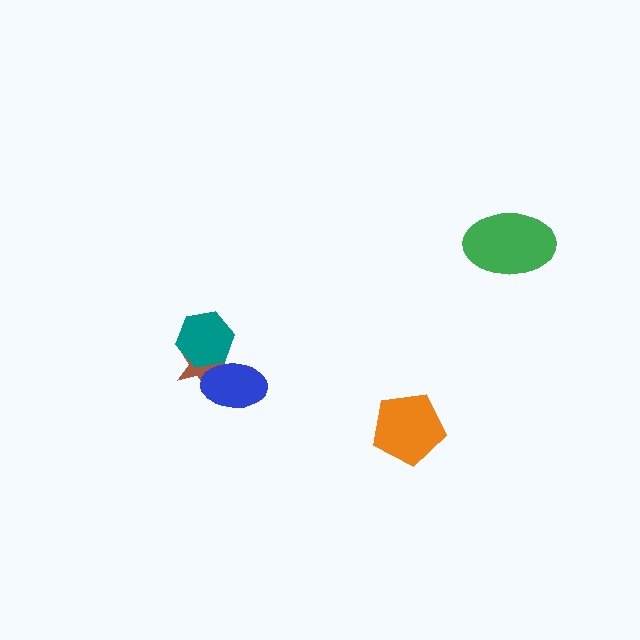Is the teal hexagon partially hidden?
Yes, it is partially covered by another shape.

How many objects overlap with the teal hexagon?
2 objects overlap with the teal hexagon.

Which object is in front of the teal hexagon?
The blue ellipse is in front of the teal hexagon.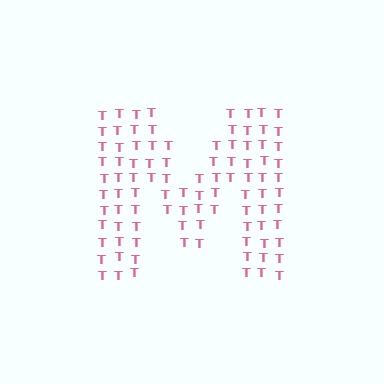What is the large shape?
The large shape is the letter M.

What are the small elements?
The small elements are letter T's.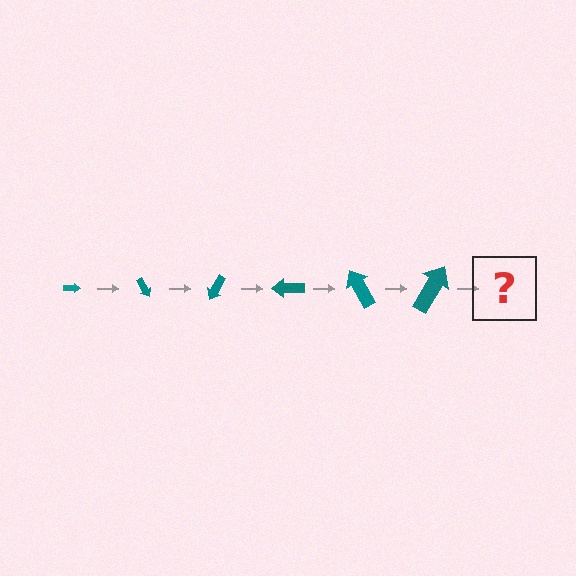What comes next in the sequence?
The next element should be an arrow, larger than the previous one and rotated 360 degrees from the start.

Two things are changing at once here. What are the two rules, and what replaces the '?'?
The two rules are that the arrow grows larger each step and it rotates 60 degrees each step. The '?' should be an arrow, larger than the previous one and rotated 360 degrees from the start.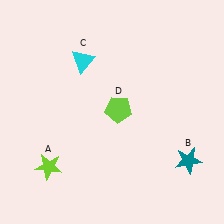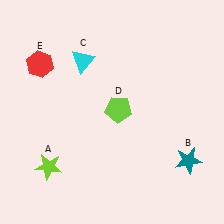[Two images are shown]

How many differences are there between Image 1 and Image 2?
There is 1 difference between the two images.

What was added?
A red hexagon (E) was added in Image 2.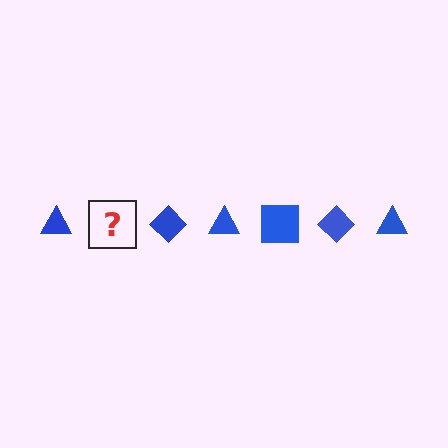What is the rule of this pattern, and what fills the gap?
The rule is that the pattern cycles through triangle, square, diamond shapes in blue. The gap should be filled with a blue square.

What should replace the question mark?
The question mark should be replaced with a blue square.